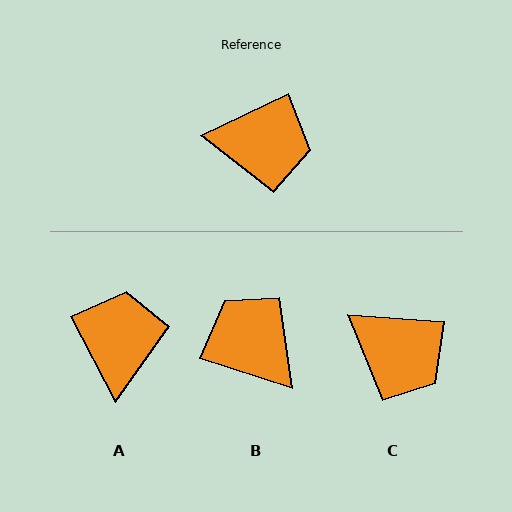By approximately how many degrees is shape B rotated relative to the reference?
Approximately 135 degrees counter-clockwise.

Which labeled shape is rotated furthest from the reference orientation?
B, about 135 degrees away.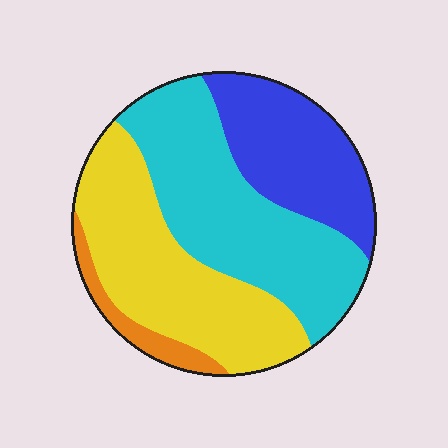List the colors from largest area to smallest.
From largest to smallest: cyan, yellow, blue, orange.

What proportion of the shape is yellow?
Yellow takes up about one third (1/3) of the shape.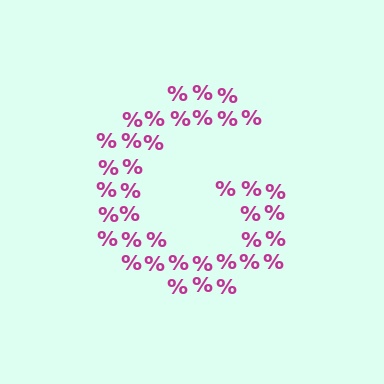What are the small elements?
The small elements are percent signs.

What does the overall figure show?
The overall figure shows the letter G.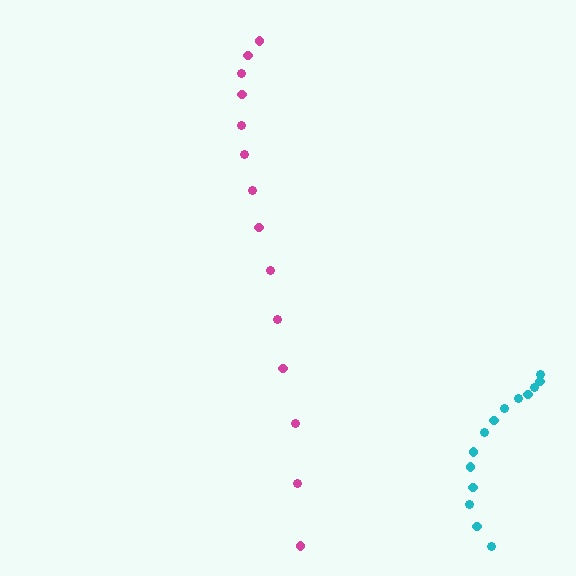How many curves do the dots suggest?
There are 2 distinct paths.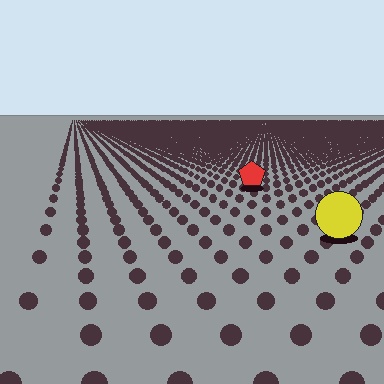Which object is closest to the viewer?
The yellow circle is closest. The texture marks near it are larger and more spread out.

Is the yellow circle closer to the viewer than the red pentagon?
Yes. The yellow circle is closer — you can tell from the texture gradient: the ground texture is coarser near it.